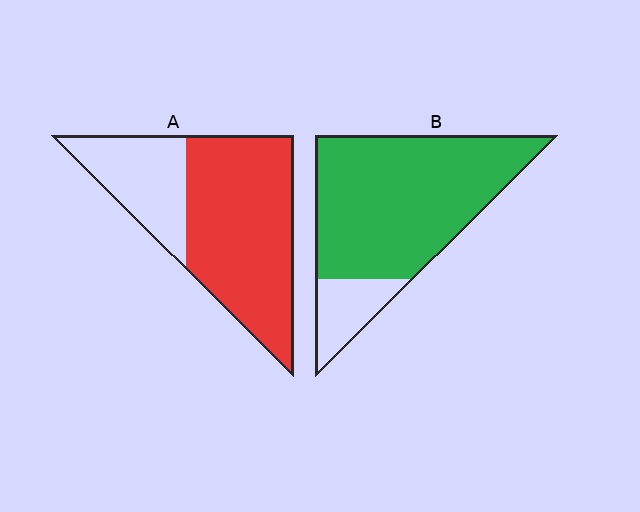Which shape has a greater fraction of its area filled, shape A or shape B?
Shape B.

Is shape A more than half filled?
Yes.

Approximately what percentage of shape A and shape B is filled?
A is approximately 70% and B is approximately 85%.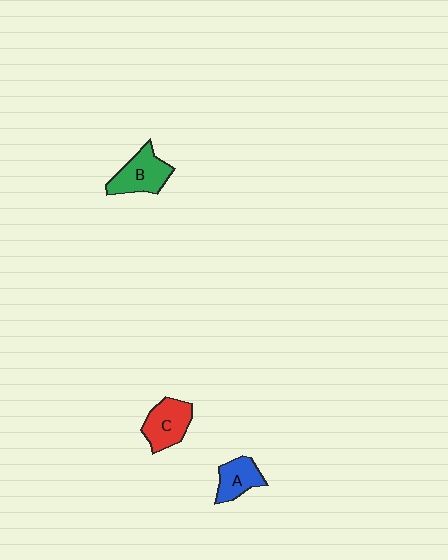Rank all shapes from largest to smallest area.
From largest to smallest: B (green), C (red), A (blue).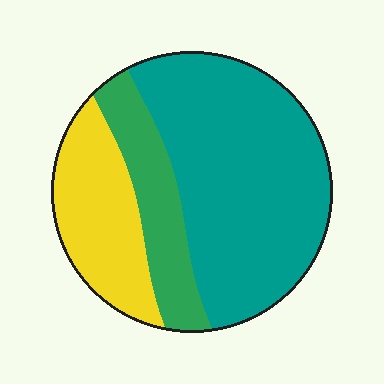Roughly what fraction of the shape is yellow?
Yellow takes up about one quarter (1/4) of the shape.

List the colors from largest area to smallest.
From largest to smallest: teal, yellow, green.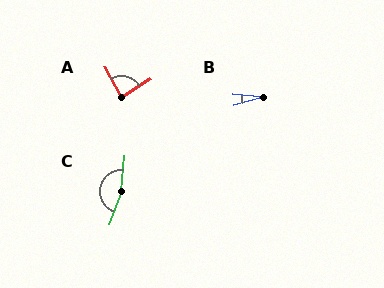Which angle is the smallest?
B, at approximately 21 degrees.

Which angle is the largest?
C, at approximately 165 degrees.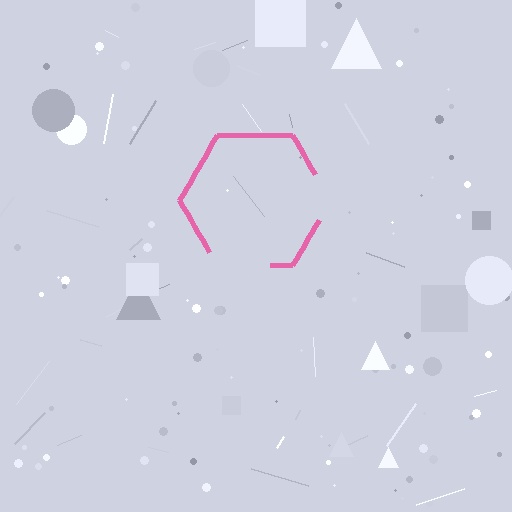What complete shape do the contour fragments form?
The contour fragments form a hexagon.